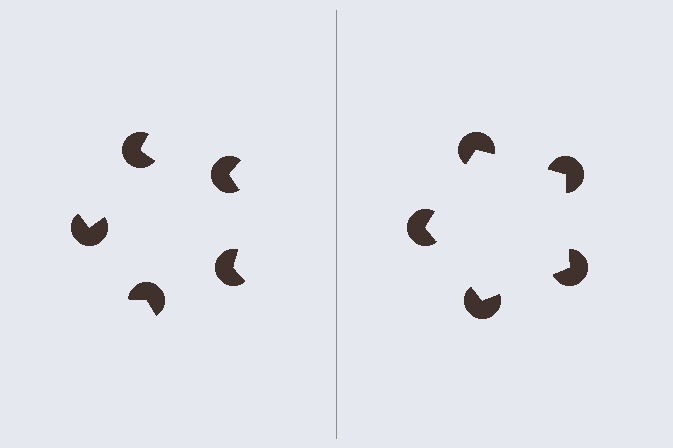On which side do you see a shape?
An illusory pentagon appears on the right side. On the left side the wedge cuts are rotated, so no coherent shape forms.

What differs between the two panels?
The pac-man discs are positioned identically on both sides; only the wedge orientations differ. On the right they align to a pentagon; on the left they are misaligned.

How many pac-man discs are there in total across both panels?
10 — 5 on each side.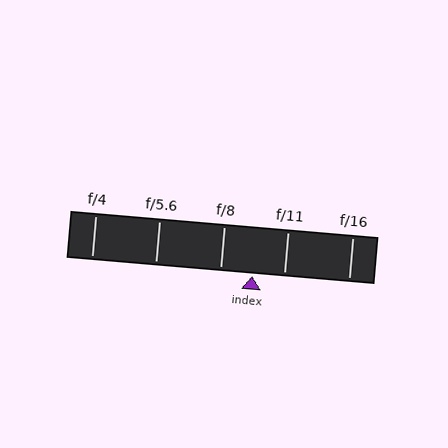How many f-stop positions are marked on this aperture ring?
There are 5 f-stop positions marked.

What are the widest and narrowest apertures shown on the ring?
The widest aperture shown is f/4 and the narrowest is f/16.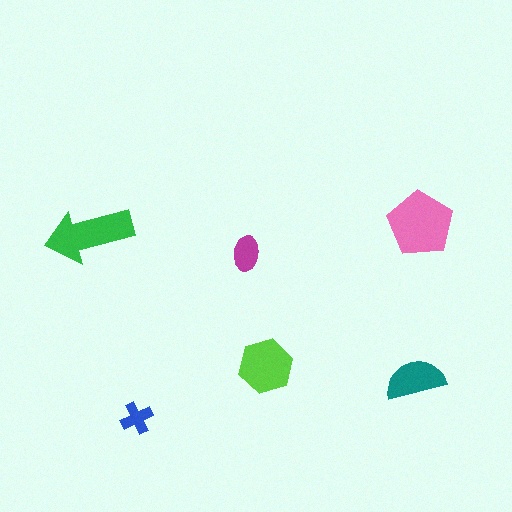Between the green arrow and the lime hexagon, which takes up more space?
The green arrow.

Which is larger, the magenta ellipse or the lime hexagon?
The lime hexagon.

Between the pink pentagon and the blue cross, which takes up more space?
The pink pentagon.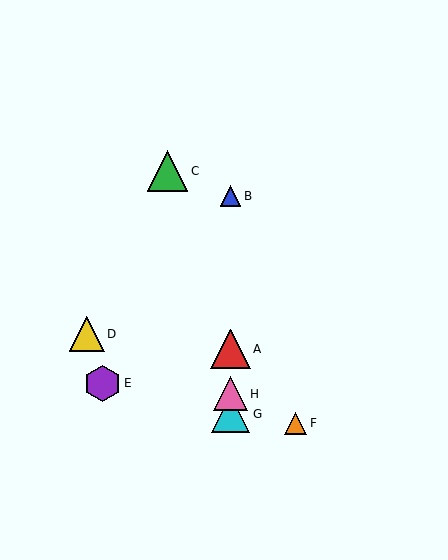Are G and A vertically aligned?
Yes, both are at x≈231.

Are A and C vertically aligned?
No, A is at x≈231 and C is at x≈168.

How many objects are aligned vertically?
4 objects (A, B, G, H) are aligned vertically.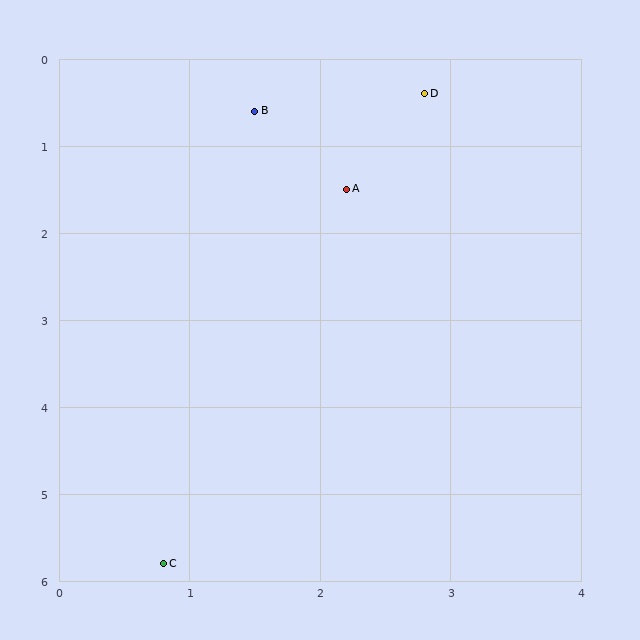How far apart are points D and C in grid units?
Points D and C are about 5.8 grid units apart.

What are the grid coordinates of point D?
Point D is at approximately (2.8, 0.4).